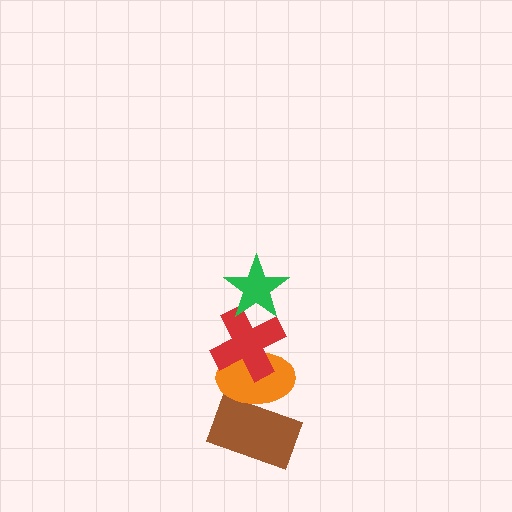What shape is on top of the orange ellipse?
The red cross is on top of the orange ellipse.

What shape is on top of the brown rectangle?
The orange ellipse is on top of the brown rectangle.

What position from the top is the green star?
The green star is 1st from the top.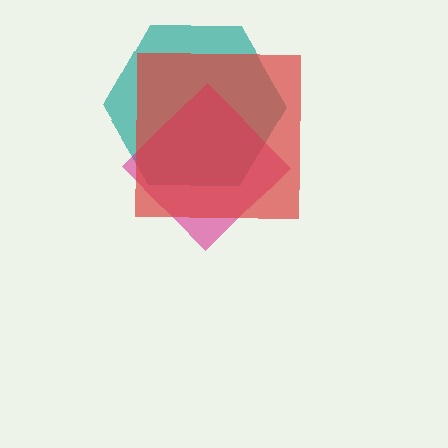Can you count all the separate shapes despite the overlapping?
Yes, there are 3 separate shapes.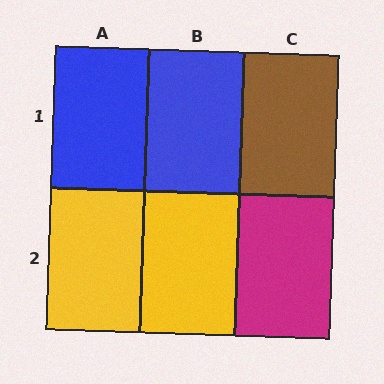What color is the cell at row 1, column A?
Blue.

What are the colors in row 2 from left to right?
Yellow, yellow, magenta.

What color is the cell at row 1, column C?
Brown.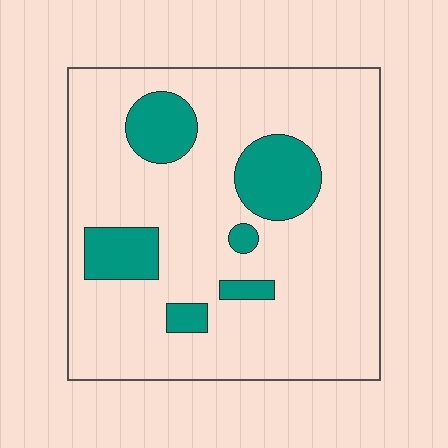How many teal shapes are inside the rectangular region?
6.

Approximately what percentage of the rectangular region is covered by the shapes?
Approximately 20%.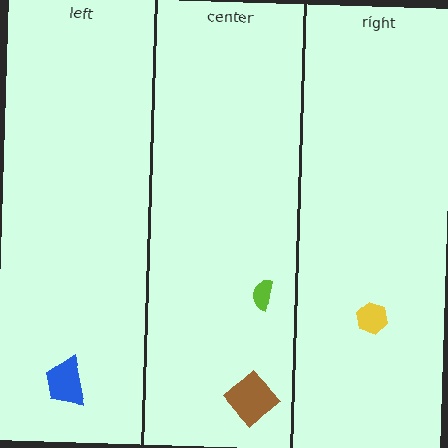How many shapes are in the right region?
1.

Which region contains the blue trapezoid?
The left region.